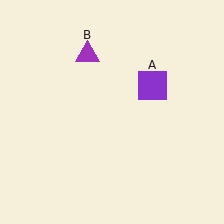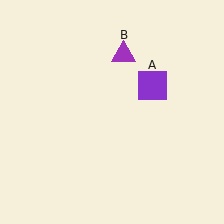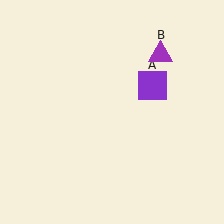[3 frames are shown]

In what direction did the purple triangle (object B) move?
The purple triangle (object B) moved right.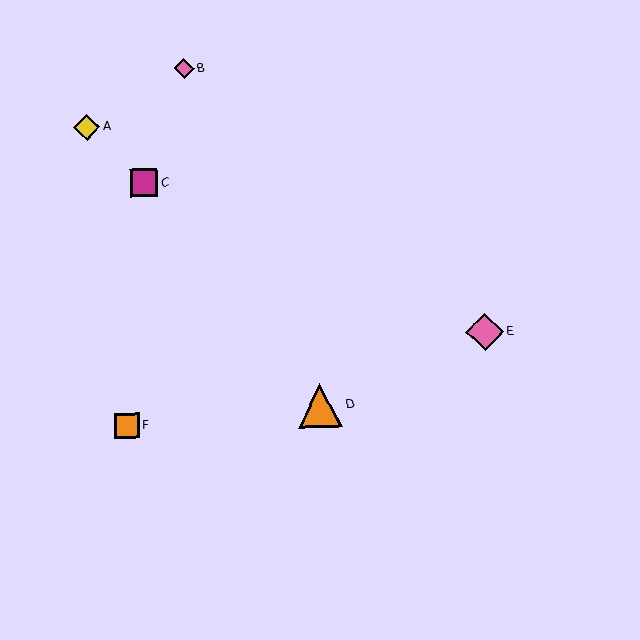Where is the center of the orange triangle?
The center of the orange triangle is at (320, 406).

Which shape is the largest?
The orange triangle (labeled D) is the largest.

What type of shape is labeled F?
Shape F is an orange square.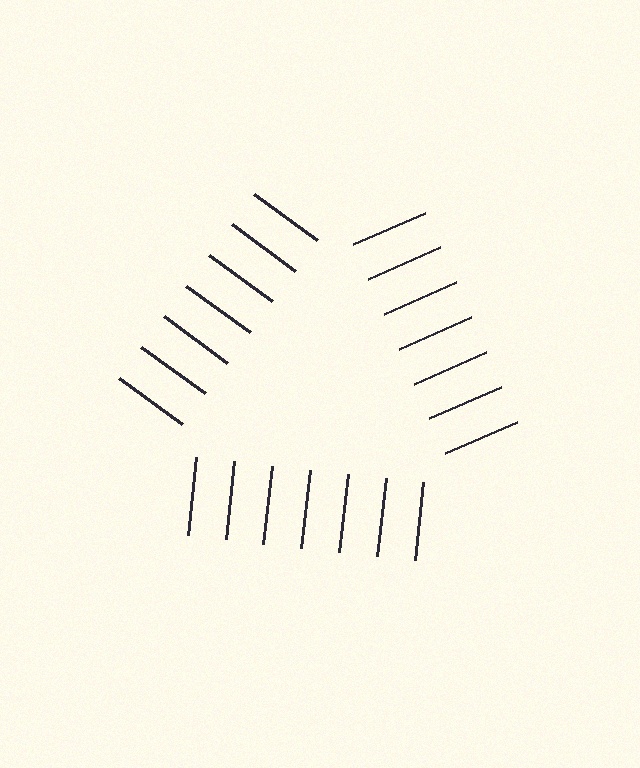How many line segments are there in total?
21 — 7 along each of the 3 edges.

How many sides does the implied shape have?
3 sides — the line-ends trace a triangle.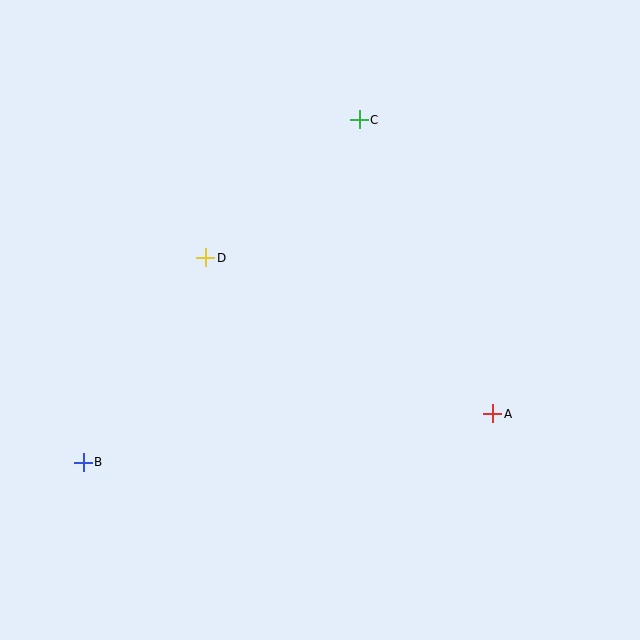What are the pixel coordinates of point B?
Point B is at (83, 462).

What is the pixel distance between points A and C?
The distance between A and C is 323 pixels.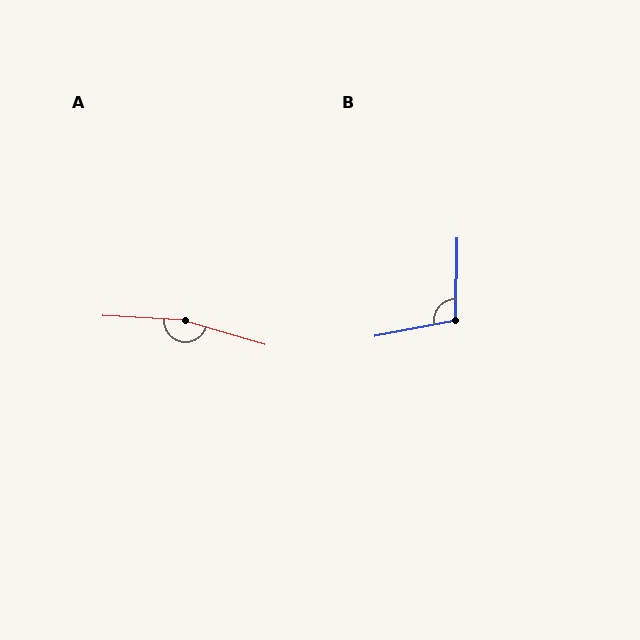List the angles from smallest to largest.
B (102°), A (167°).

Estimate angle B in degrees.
Approximately 102 degrees.